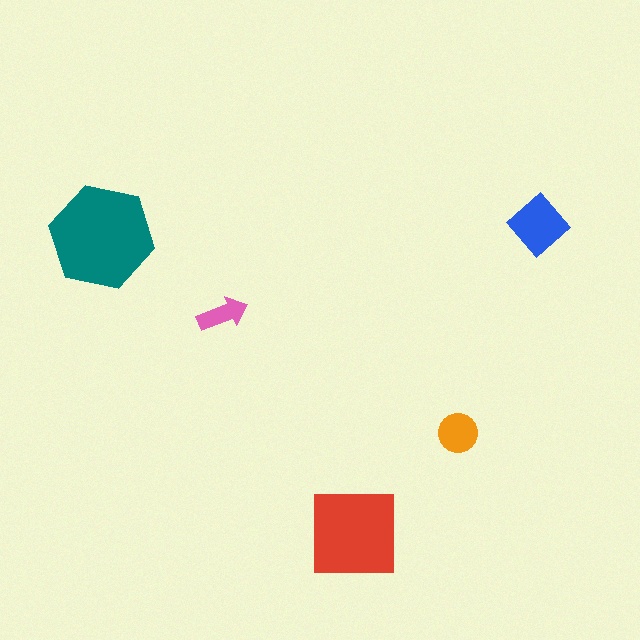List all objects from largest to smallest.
The teal hexagon, the red square, the blue diamond, the orange circle, the pink arrow.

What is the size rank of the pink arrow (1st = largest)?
5th.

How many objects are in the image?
There are 5 objects in the image.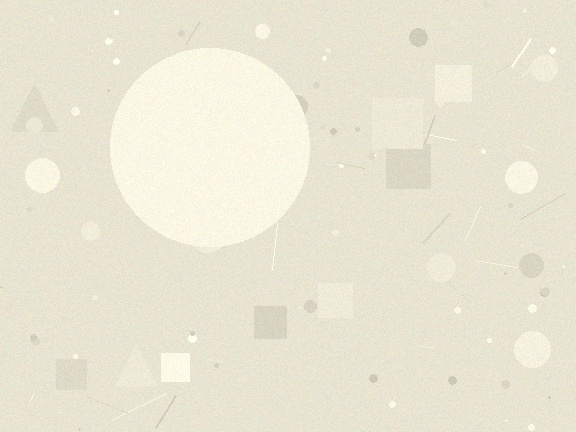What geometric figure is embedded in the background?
A circle is embedded in the background.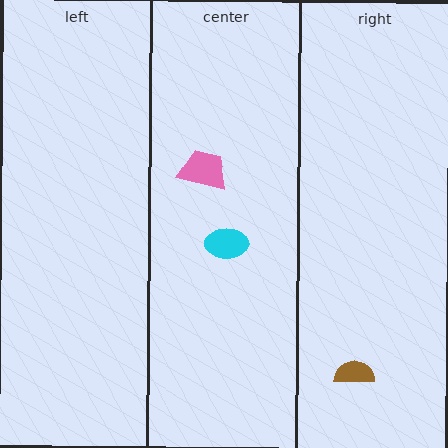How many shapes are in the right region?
1.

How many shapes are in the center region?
2.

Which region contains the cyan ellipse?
The center region.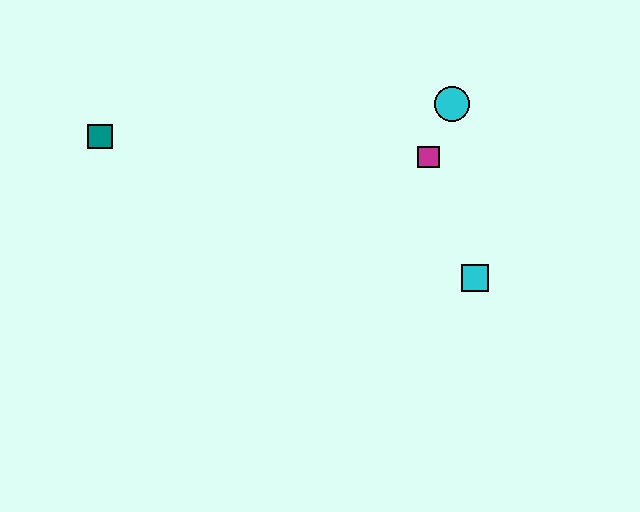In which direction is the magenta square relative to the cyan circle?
The magenta square is below the cyan circle.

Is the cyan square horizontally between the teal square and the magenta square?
No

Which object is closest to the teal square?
The magenta square is closest to the teal square.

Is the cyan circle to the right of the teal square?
Yes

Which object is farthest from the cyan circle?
The teal square is farthest from the cyan circle.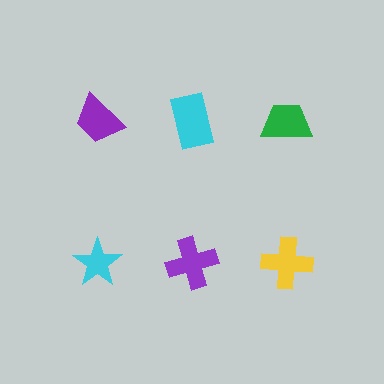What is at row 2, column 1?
A cyan star.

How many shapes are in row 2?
3 shapes.